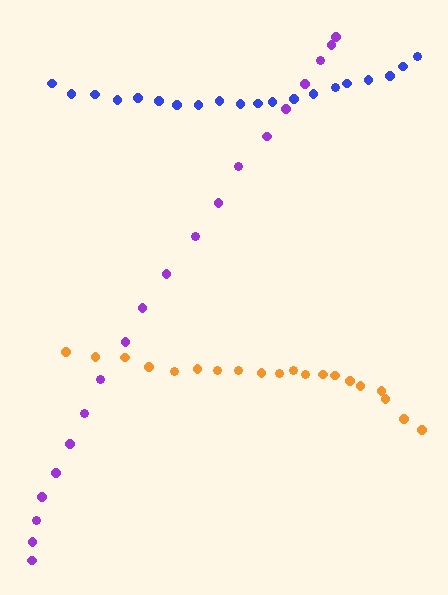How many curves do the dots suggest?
There are 3 distinct paths.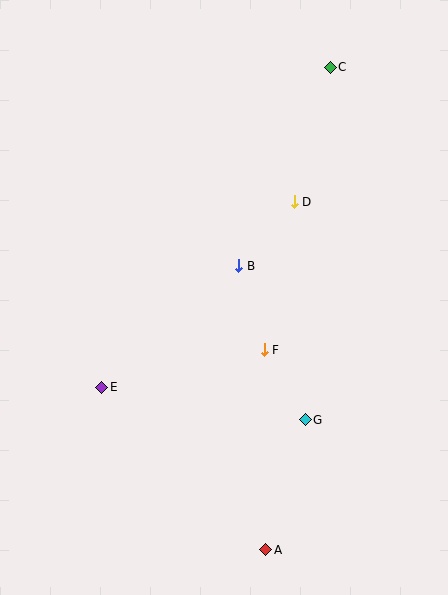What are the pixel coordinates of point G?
Point G is at (305, 420).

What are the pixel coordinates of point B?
Point B is at (239, 266).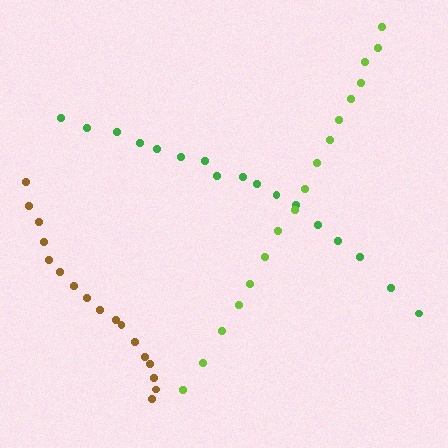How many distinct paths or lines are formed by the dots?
There are 3 distinct paths.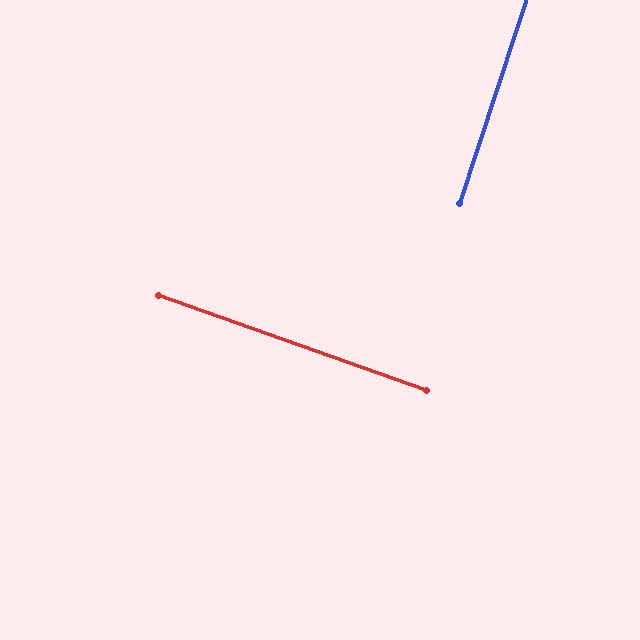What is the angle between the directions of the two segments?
Approximately 88 degrees.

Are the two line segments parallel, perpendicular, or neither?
Perpendicular — they meet at approximately 88°.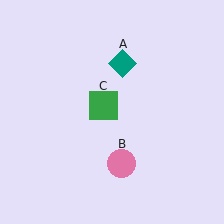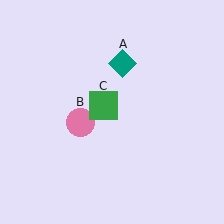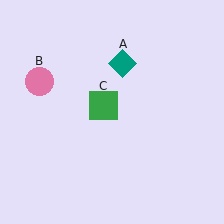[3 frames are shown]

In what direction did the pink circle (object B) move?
The pink circle (object B) moved up and to the left.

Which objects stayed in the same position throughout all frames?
Teal diamond (object A) and green square (object C) remained stationary.